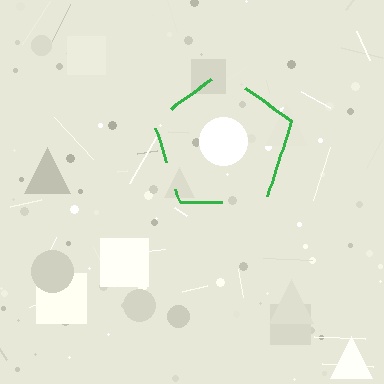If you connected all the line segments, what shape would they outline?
They would outline a pentagon.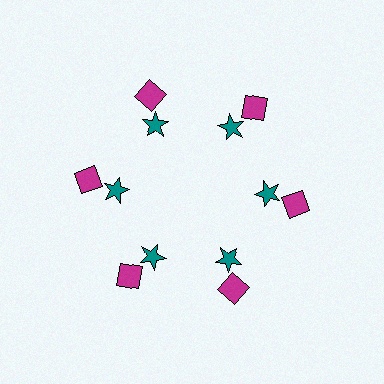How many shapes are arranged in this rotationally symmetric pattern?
There are 12 shapes, arranged in 6 groups of 2.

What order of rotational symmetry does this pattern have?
This pattern has 6-fold rotational symmetry.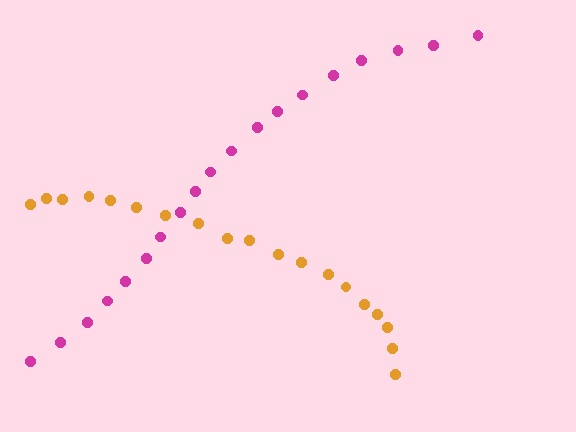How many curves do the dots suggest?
There are 2 distinct paths.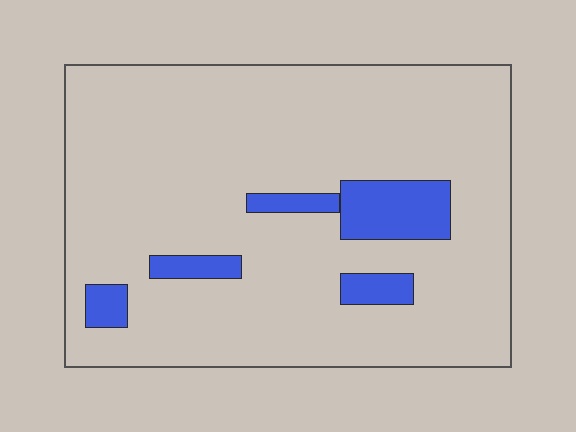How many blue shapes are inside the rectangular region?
5.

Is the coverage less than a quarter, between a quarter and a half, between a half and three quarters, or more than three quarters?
Less than a quarter.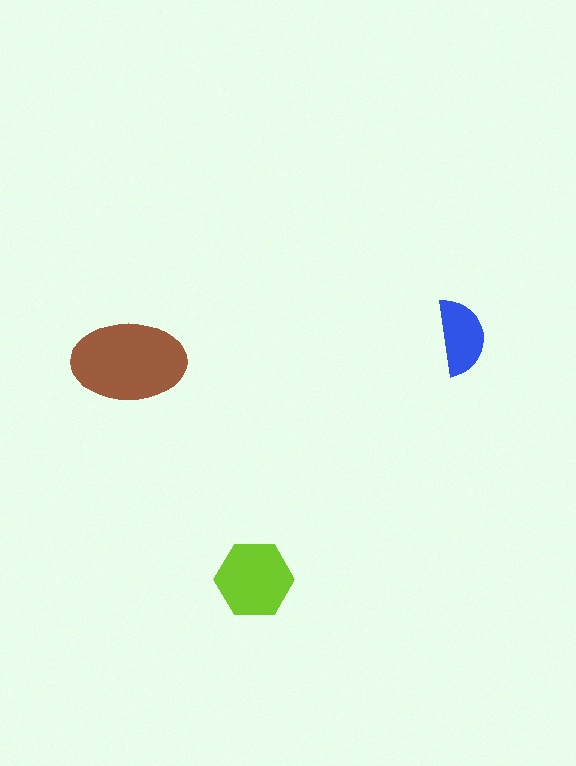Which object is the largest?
The brown ellipse.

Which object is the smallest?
The blue semicircle.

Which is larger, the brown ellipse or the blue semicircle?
The brown ellipse.